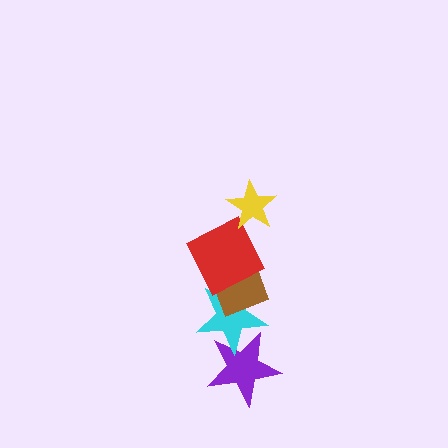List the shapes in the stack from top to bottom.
From top to bottom: the yellow star, the red square, the brown diamond, the cyan star, the purple star.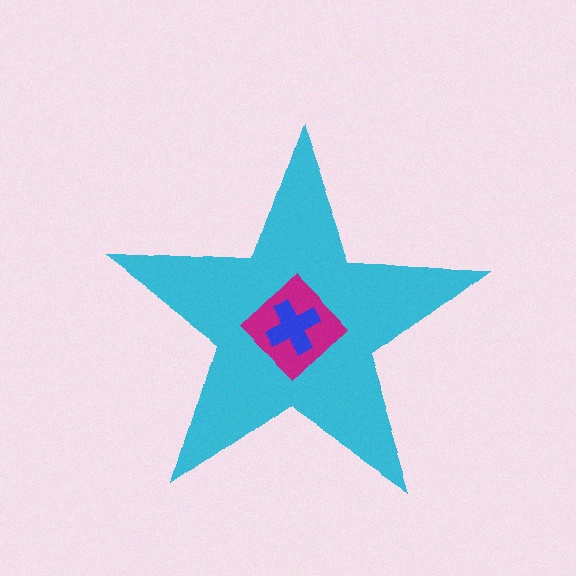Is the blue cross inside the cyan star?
Yes.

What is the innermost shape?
The blue cross.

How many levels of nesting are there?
3.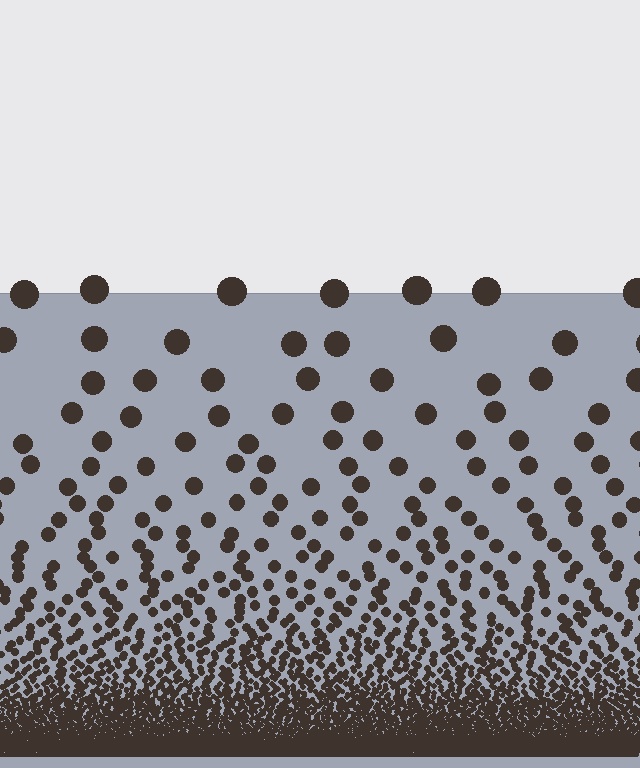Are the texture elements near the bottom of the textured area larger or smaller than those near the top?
Smaller. The gradient is inverted — elements near the bottom are smaller and denser.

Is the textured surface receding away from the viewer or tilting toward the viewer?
The surface appears to tilt toward the viewer. Texture elements get larger and sparser toward the top.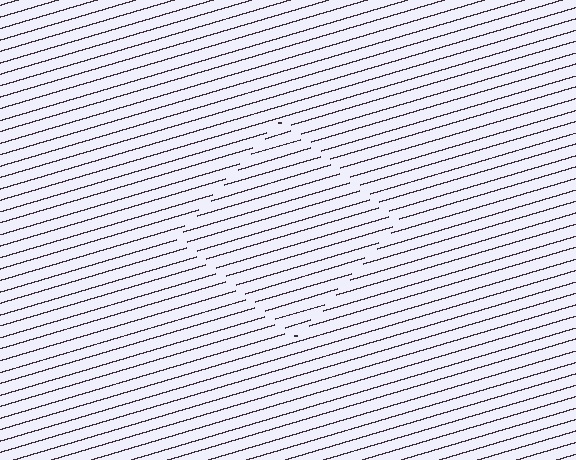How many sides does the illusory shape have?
4 sides — the line-ends trace a square.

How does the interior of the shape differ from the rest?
The interior of the shape contains the same grating, shifted by half a period — the contour is defined by the phase discontinuity where line-ends from the inner and outer gratings abut.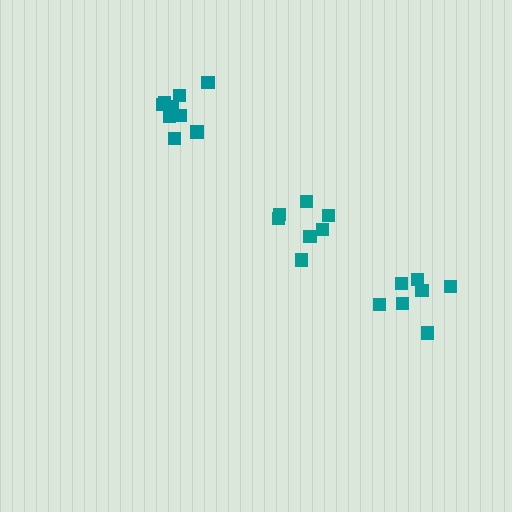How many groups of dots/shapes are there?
There are 3 groups.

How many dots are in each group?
Group 1: 7 dots, Group 2: 7 dots, Group 3: 9 dots (23 total).